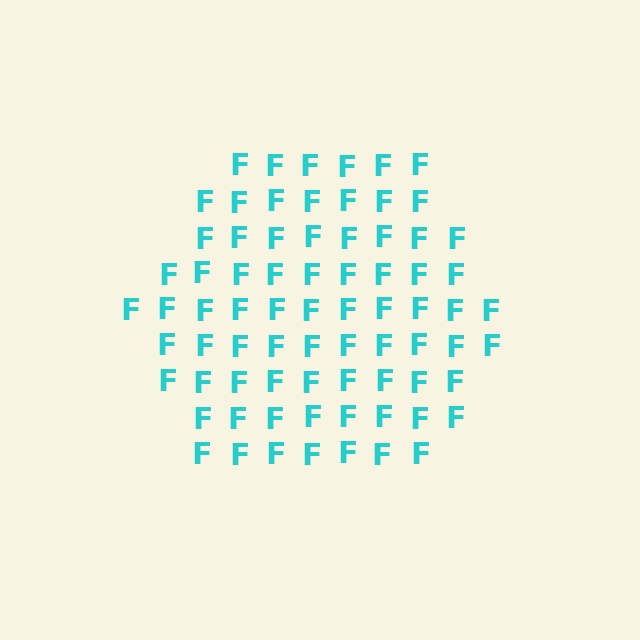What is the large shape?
The large shape is a hexagon.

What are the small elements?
The small elements are letter F's.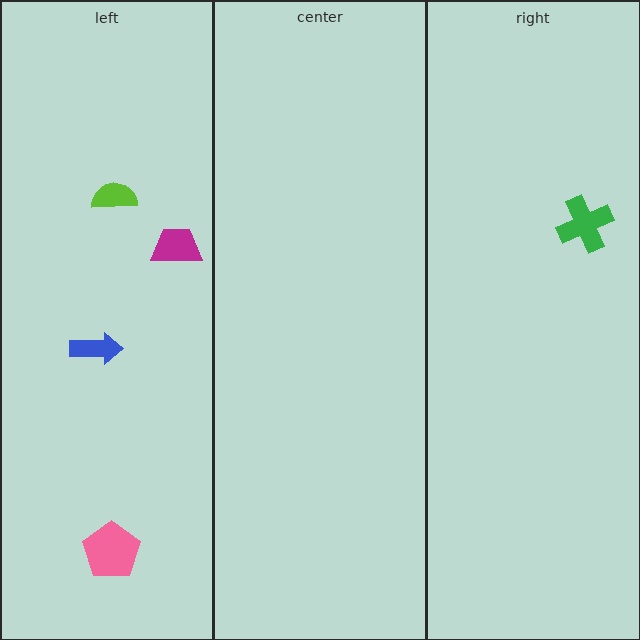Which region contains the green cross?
The right region.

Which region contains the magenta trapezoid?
The left region.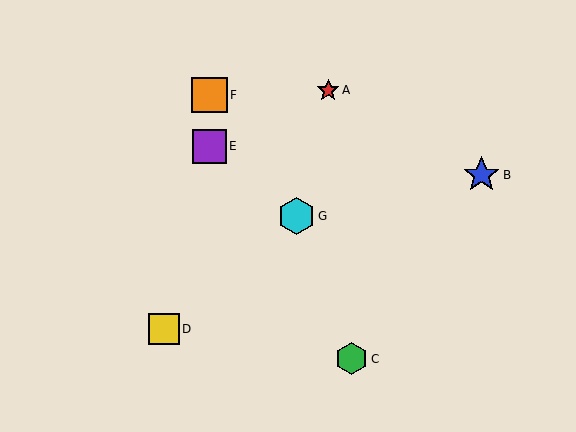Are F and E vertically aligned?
Yes, both are at x≈210.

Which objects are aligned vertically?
Objects E, F are aligned vertically.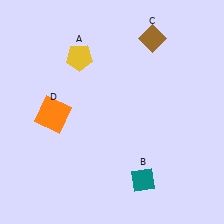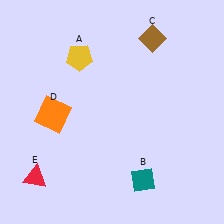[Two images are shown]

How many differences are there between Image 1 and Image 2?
There is 1 difference between the two images.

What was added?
A red triangle (E) was added in Image 2.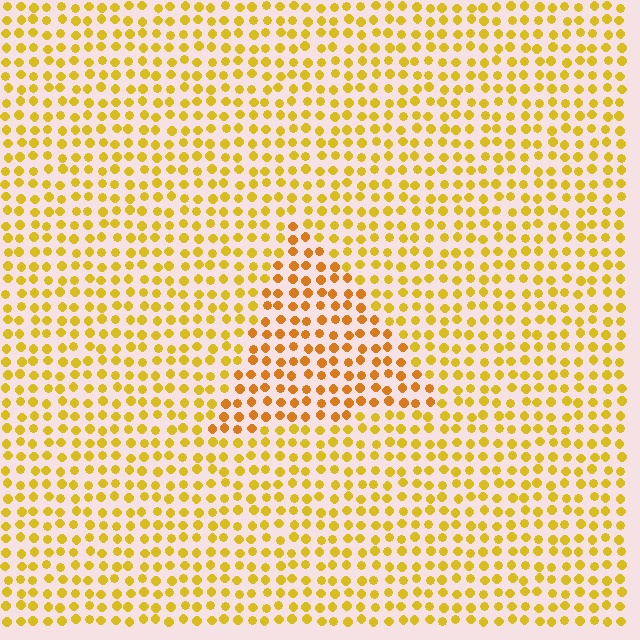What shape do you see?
I see a triangle.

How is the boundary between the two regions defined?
The boundary is defined purely by a slight shift in hue (about 21 degrees). Spacing, size, and orientation are identical on both sides.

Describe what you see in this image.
The image is filled with small yellow elements in a uniform arrangement. A triangle-shaped region is visible where the elements are tinted to a slightly different hue, forming a subtle color boundary.